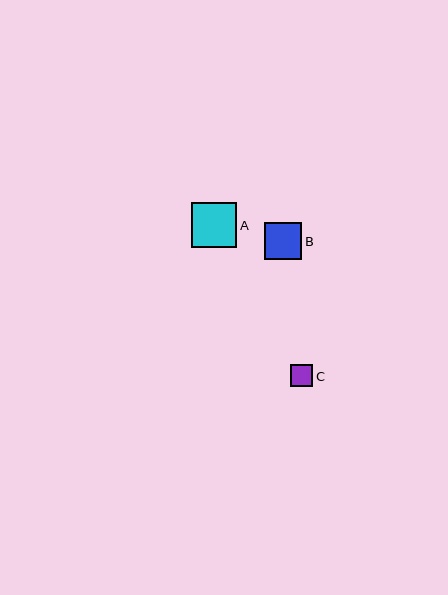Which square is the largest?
Square A is the largest with a size of approximately 45 pixels.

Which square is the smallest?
Square C is the smallest with a size of approximately 22 pixels.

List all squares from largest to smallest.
From largest to smallest: A, B, C.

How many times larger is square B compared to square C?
Square B is approximately 1.7 times the size of square C.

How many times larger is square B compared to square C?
Square B is approximately 1.7 times the size of square C.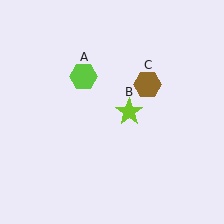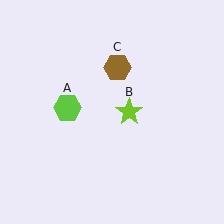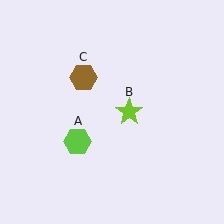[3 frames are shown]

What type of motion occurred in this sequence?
The lime hexagon (object A), brown hexagon (object C) rotated counterclockwise around the center of the scene.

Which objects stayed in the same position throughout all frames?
Lime star (object B) remained stationary.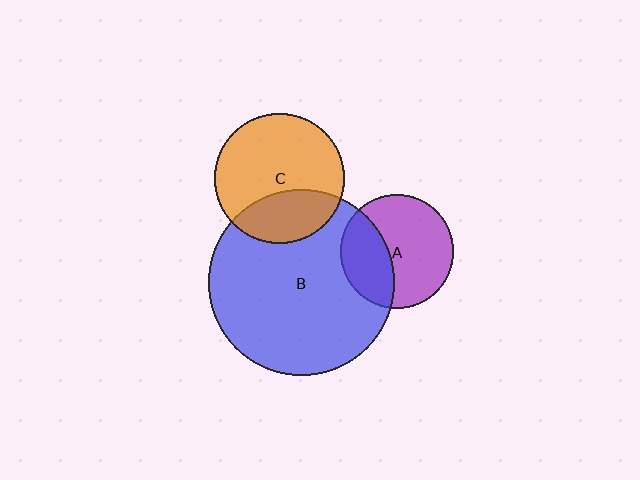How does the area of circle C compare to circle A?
Approximately 1.3 times.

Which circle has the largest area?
Circle B (blue).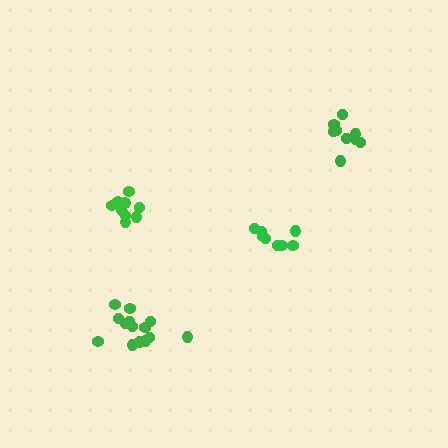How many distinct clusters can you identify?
There are 4 distinct clusters.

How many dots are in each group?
Group 1: 14 dots, Group 2: 9 dots, Group 3: 9 dots, Group 4: 8 dots (40 total).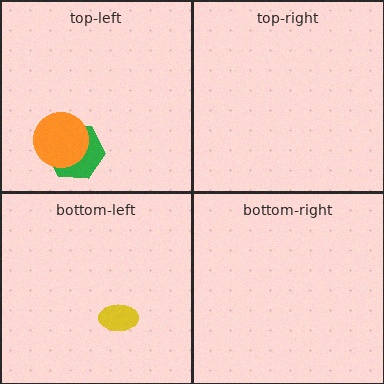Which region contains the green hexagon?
The top-left region.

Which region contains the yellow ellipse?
The bottom-left region.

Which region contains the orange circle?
The top-left region.